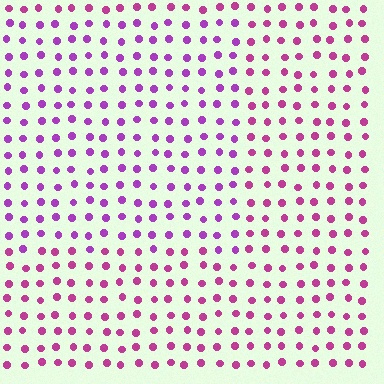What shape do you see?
I see a rectangle.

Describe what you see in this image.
The image is filled with small magenta elements in a uniform arrangement. A rectangle-shaped region is visible where the elements are tinted to a slightly different hue, forming a subtle color boundary.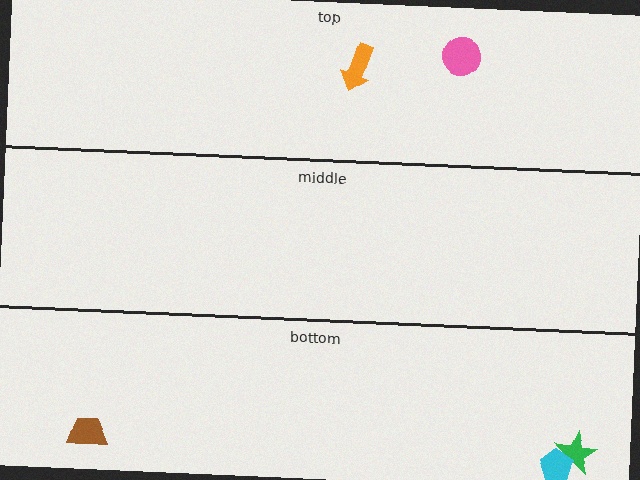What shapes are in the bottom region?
The brown trapezoid, the green star, the cyan pentagon.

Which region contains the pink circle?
The top region.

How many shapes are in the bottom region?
3.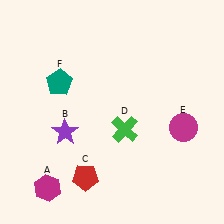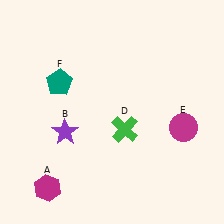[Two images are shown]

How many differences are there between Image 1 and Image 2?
There is 1 difference between the two images.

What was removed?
The red pentagon (C) was removed in Image 2.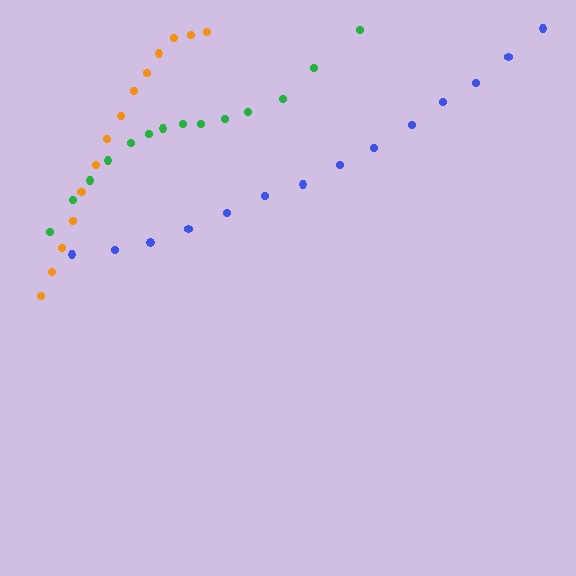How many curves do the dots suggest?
There are 3 distinct paths.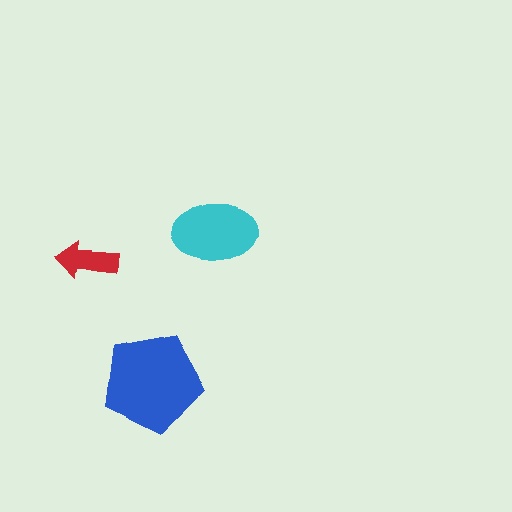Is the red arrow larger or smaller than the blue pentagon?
Smaller.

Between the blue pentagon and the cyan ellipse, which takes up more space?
The blue pentagon.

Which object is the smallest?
The red arrow.